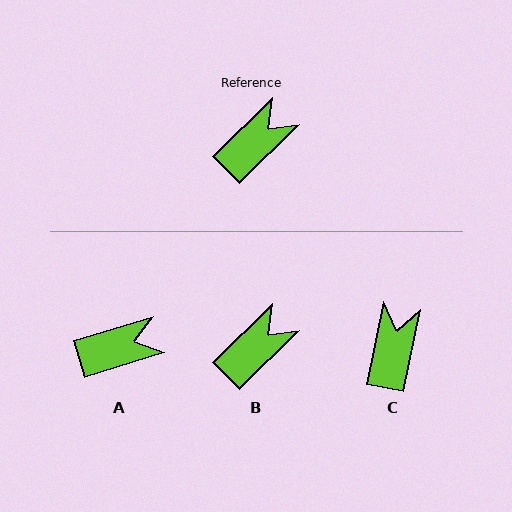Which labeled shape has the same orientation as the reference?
B.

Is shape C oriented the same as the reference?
No, it is off by about 34 degrees.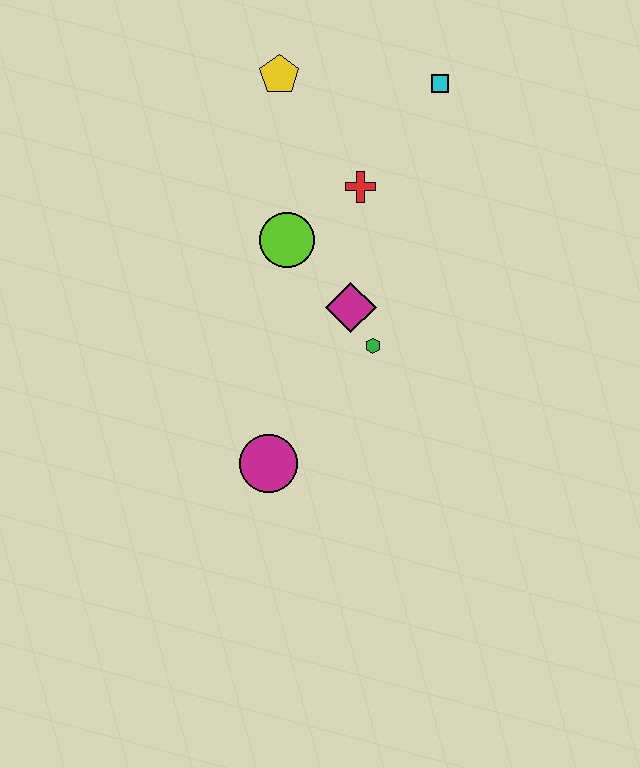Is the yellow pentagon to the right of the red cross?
No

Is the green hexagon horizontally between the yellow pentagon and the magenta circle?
No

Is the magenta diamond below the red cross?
Yes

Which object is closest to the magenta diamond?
The green hexagon is closest to the magenta diamond.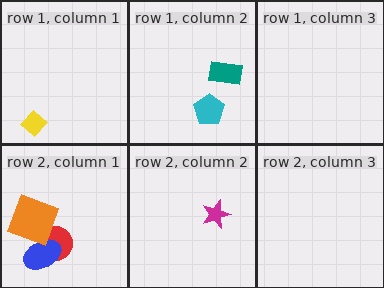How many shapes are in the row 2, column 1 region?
3.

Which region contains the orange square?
The row 2, column 1 region.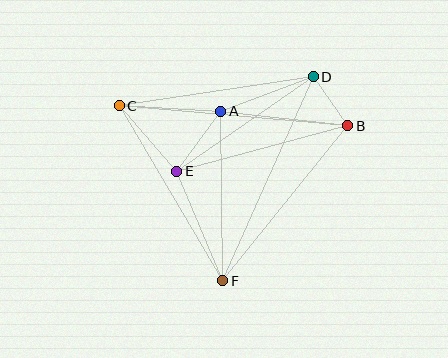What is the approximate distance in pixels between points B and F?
The distance between B and F is approximately 199 pixels.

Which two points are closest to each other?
Points B and D are closest to each other.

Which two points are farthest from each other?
Points B and C are farthest from each other.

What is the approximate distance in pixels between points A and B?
The distance between A and B is approximately 128 pixels.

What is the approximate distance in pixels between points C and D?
The distance between C and D is approximately 196 pixels.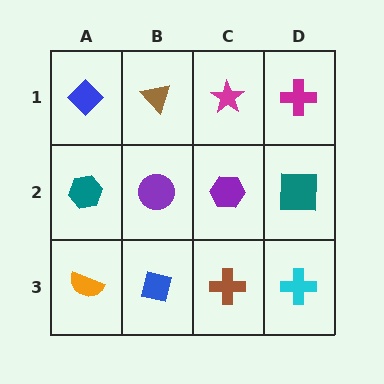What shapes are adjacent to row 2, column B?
A brown triangle (row 1, column B), a blue square (row 3, column B), a teal hexagon (row 2, column A), a purple hexagon (row 2, column C).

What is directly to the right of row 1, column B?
A magenta star.